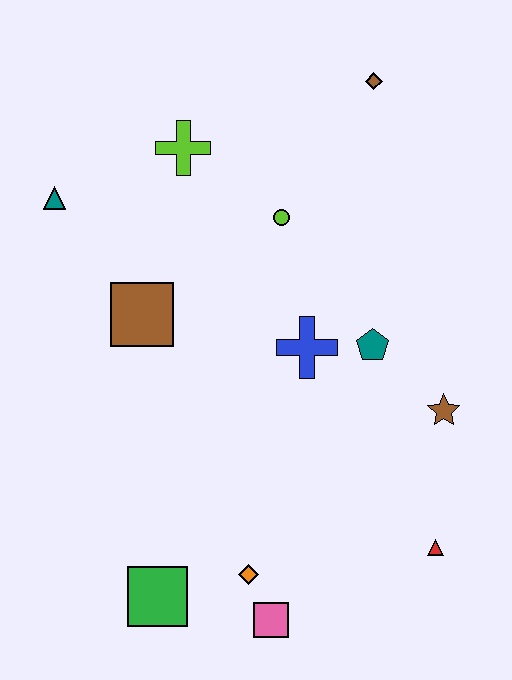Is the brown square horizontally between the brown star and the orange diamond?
No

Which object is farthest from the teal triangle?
The red triangle is farthest from the teal triangle.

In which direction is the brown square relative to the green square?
The brown square is above the green square.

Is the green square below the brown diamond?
Yes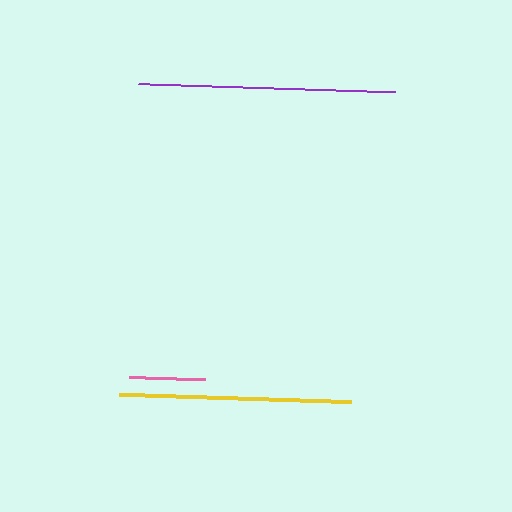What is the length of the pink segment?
The pink segment is approximately 77 pixels long.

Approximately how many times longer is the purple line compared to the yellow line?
The purple line is approximately 1.1 times the length of the yellow line.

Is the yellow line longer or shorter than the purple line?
The purple line is longer than the yellow line.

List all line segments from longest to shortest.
From longest to shortest: purple, yellow, pink.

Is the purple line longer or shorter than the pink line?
The purple line is longer than the pink line.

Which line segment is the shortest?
The pink line is the shortest at approximately 77 pixels.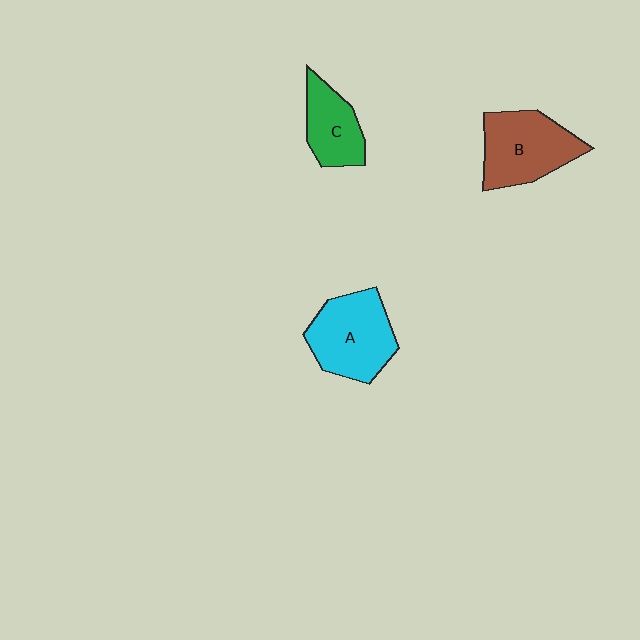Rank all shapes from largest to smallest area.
From largest to smallest: A (cyan), B (brown), C (green).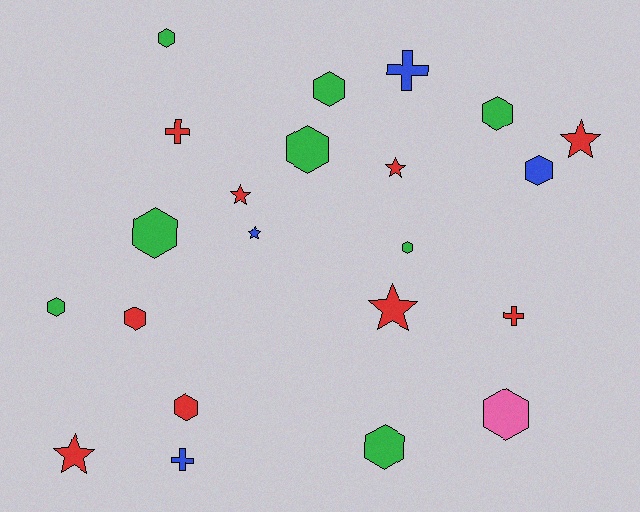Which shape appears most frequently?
Hexagon, with 12 objects.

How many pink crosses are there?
There are no pink crosses.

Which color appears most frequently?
Red, with 9 objects.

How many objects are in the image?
There are 22 objects.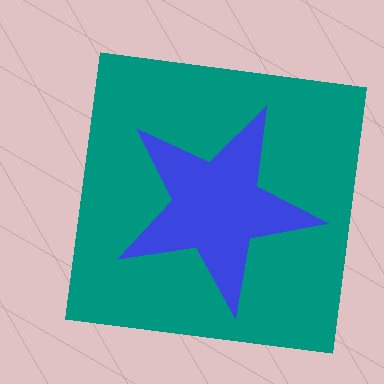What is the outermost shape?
The teal square.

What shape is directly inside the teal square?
The blue star.